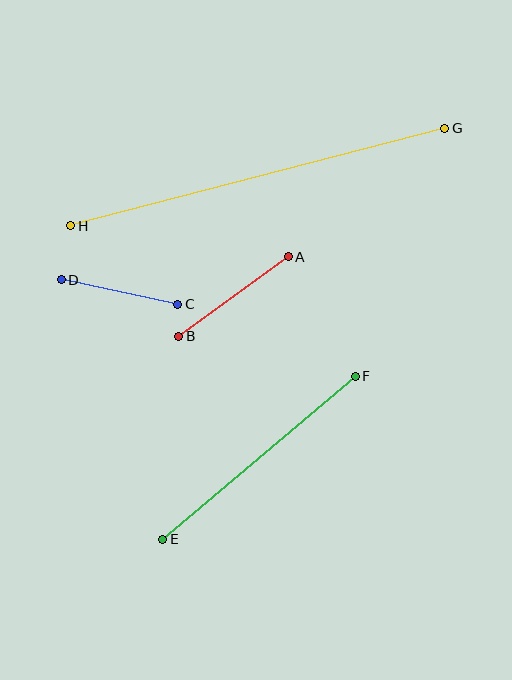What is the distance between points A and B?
The distance is approximately 135 pixels.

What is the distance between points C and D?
The distance is approximately 119 pixels.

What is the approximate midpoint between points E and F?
The midpoint is at approximately (259, 458) pixels.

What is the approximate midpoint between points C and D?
The midpoint is at approximately (120, 292) pixels.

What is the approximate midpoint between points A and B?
The midpoint is at approximately (234, 297) pixels.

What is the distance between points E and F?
The distance is approximately 252 pixels.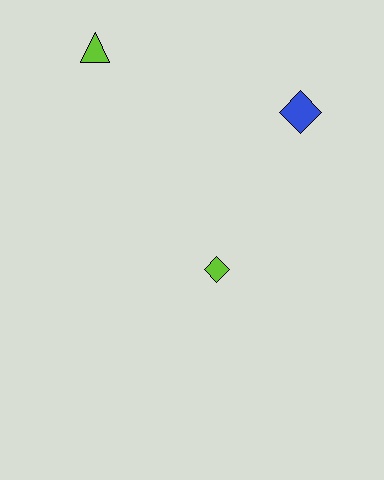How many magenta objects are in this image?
There are no magenta objects.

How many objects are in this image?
There are 3 objects.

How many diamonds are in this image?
There are 2 diamonds.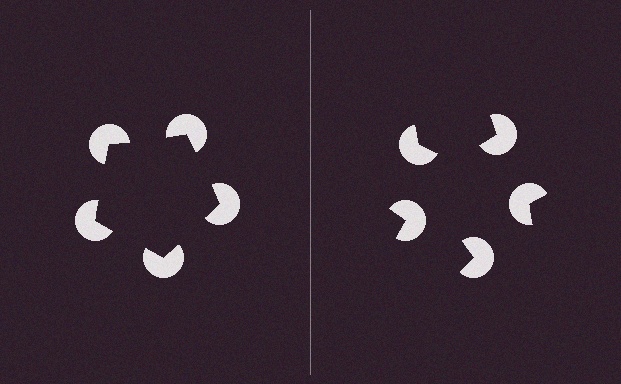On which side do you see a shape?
An illusory pentagon appears on the left side. On the right side the wedge cuts are rotated, so no coherent shape forms.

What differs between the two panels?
The pac-man discs are positioned identically on both sides; only the wedge orientations differ. On the left they align to a pentagon; on the right they are misaligned.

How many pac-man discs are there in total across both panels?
10 — 5 on each side.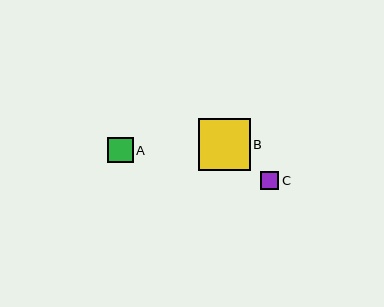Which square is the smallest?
Square C is the smallest with a size of approximately 18 pixels.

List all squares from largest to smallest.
From largest to smallest: B, A, C.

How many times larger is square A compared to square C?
Square A is approximately 1.4 times the size of square C.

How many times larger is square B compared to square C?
Square B is approximately 2.9 times the size of square C.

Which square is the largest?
Square B is the largest with a size of approximately 52 pixels.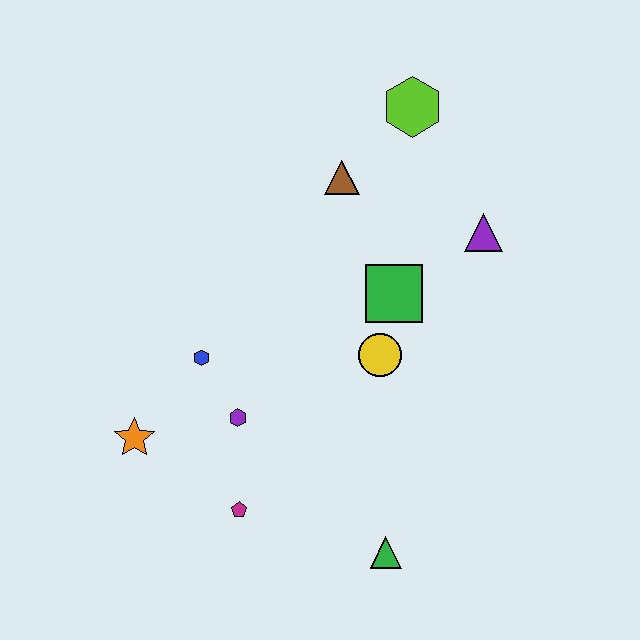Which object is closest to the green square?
The yellow circle is closest to the green square.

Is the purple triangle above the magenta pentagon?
Yes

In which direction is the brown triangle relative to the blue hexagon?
The brown triangle is above the blue hexagon.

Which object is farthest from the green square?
The orange star is farthest from the green square.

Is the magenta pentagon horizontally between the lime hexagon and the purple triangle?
No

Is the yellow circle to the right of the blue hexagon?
Yes